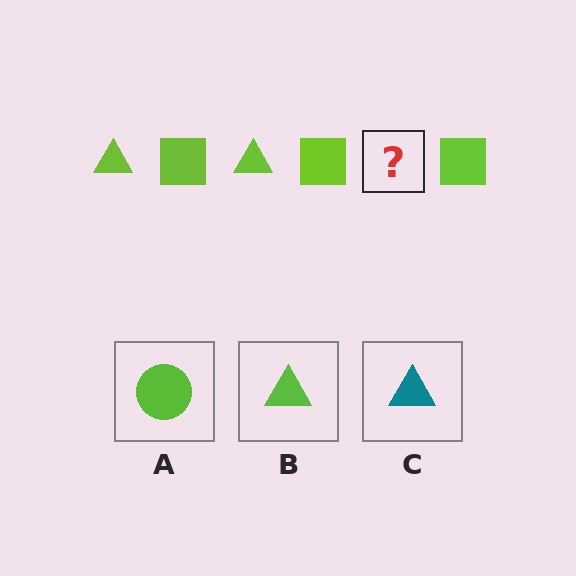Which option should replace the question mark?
Option B.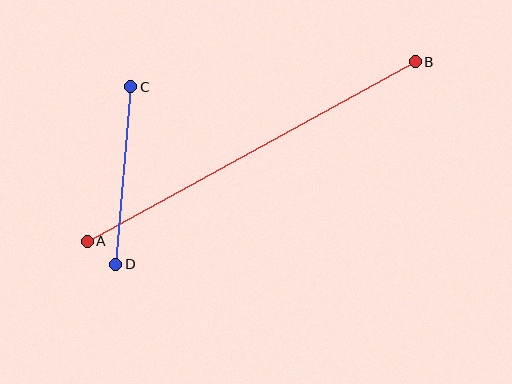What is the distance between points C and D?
The distance is approximately 178 pixels.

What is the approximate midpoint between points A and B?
The midpoint is at approximately (251, 151) pixels.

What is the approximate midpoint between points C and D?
The midpoint is at approximately (123, 175) pixels.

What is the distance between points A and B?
The distance is approximately 374 pixels.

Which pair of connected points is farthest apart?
Points A and B are farthest apart.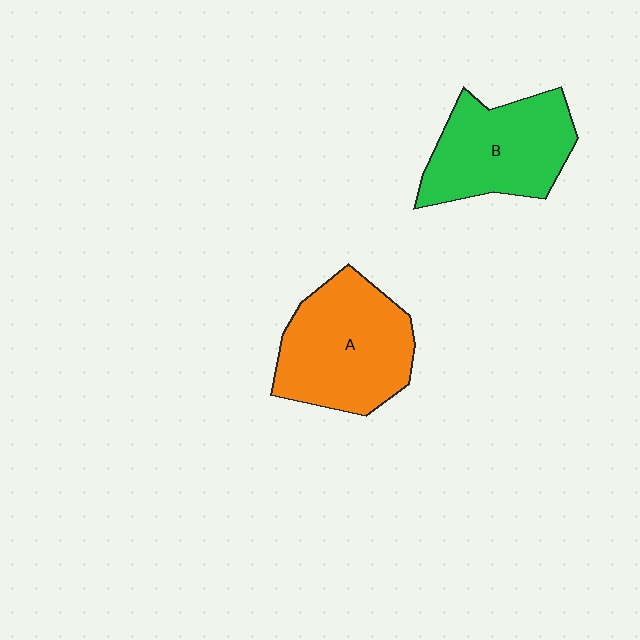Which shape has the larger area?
Shape A (orange).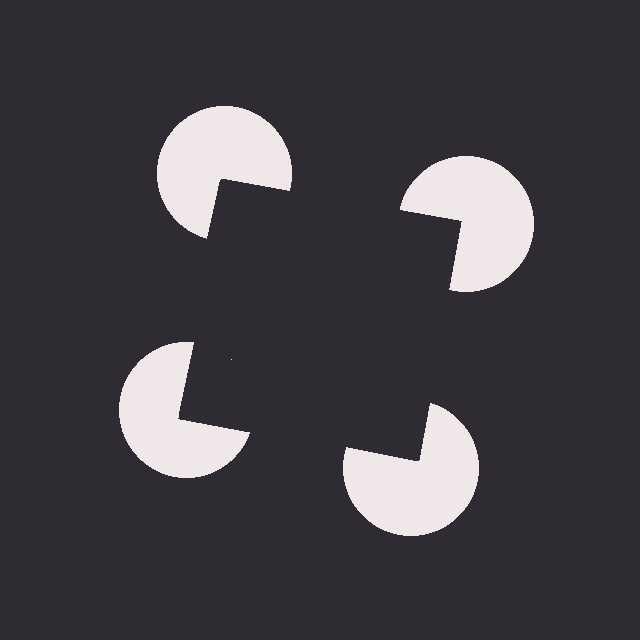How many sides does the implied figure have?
4 sides.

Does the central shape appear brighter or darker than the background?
It typically appears slightly darker than the background, even though no actual brightness change is drawn.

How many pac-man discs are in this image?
There are 4 — one at each vertex of the illusory square.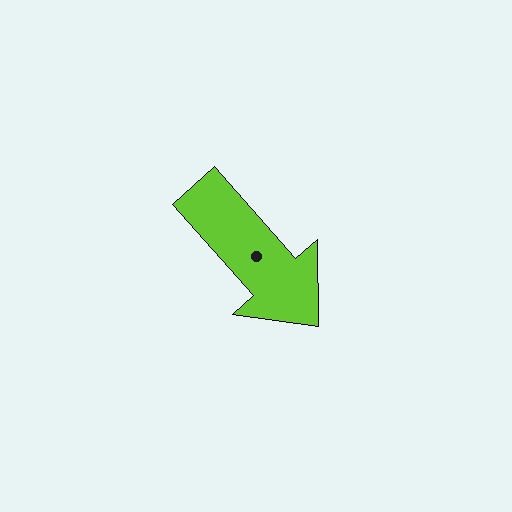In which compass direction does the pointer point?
Southeast.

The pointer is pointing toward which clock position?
Roughly 5 o'clock.